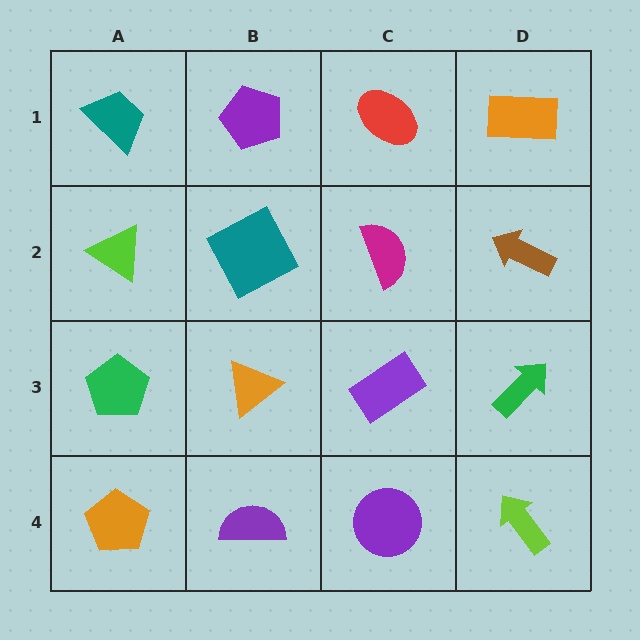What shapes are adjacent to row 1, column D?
A brown arrow (row 2, column D), a red ellipse (row 1, column C).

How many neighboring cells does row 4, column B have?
3.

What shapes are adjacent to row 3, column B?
A teal square (row 2, column B), a purple semicircle (row 4, column B), a green pentagon (row 3, column A), a purple rectangle (row 3, column C).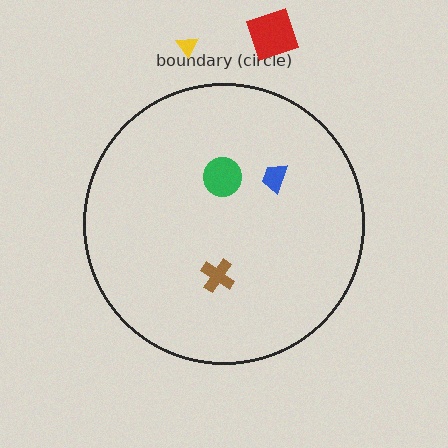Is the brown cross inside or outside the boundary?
Inside.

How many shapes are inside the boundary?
3 inside, 2 outside.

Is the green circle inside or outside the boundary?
Inside.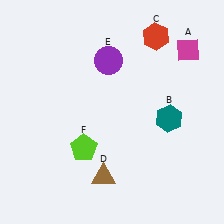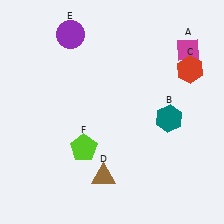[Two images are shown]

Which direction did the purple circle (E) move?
The purple circle (E) moved left.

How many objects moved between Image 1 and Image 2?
2 objects moved between the two images.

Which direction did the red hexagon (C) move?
The red hexagon (C) moved right.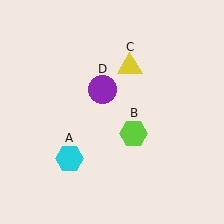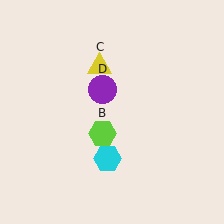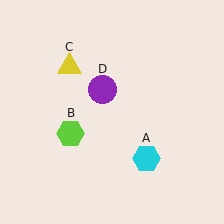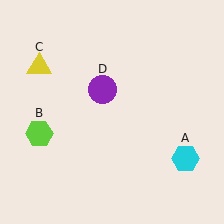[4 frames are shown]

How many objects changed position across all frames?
3 objects changed position: cyan hexagon (object A), lime hexagon (object B), yellow triangle (object C).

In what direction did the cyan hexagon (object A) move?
The cyan hexagon (object A) moved right.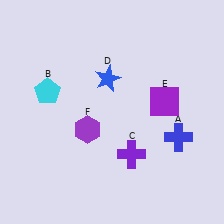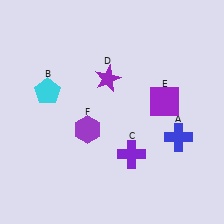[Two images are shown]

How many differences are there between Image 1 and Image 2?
There is 1 difference between the two images.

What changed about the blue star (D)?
In Image 1, D is blue. In Image 2, it changed to purple.